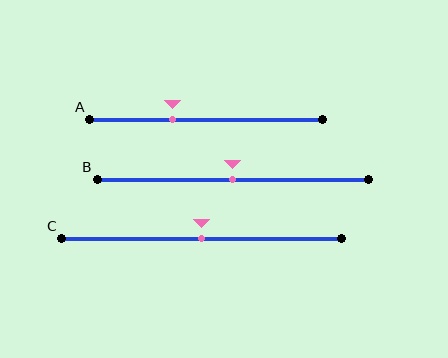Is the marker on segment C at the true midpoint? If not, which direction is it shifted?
Yes, the marker on segment C is at the true midpoint.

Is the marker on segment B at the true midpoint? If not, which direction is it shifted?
Yes, the marker on segment B is at the true midpoint.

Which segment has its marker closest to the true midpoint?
Segment B has its marker closest to the true midpoint.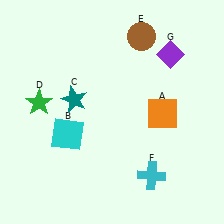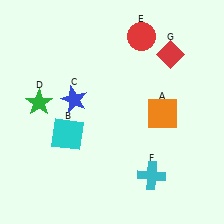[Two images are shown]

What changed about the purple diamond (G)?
In Image 1, G is purple. In Image 2, it changed to red.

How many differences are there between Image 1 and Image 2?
There are 3 differences between the two images.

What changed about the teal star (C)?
In Image 1, C is teal. In Image 2, it changed to blue.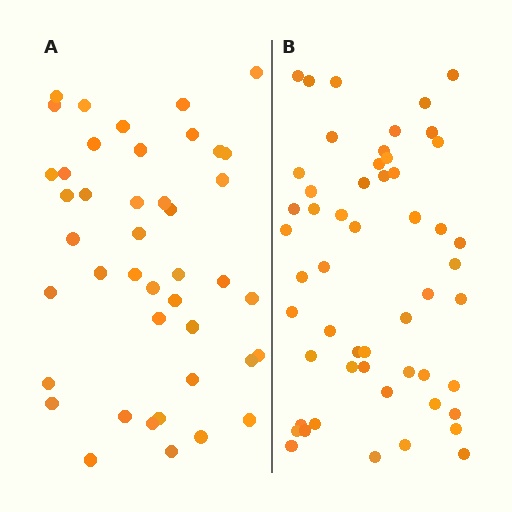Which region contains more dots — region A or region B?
Region B (the right region) has more dots.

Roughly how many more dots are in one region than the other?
Region B has roughly 10 or so more dots than region A.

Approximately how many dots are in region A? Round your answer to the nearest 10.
About 40 dots. (The exact count is 43, which rounds to 40.)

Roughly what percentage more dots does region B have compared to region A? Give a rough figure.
About 25% more.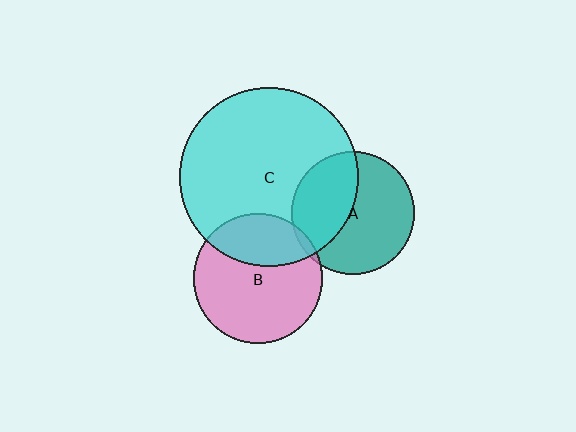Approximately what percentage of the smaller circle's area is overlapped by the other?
Approximately 40%.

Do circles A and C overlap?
Yes.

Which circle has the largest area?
Circle C (cyan).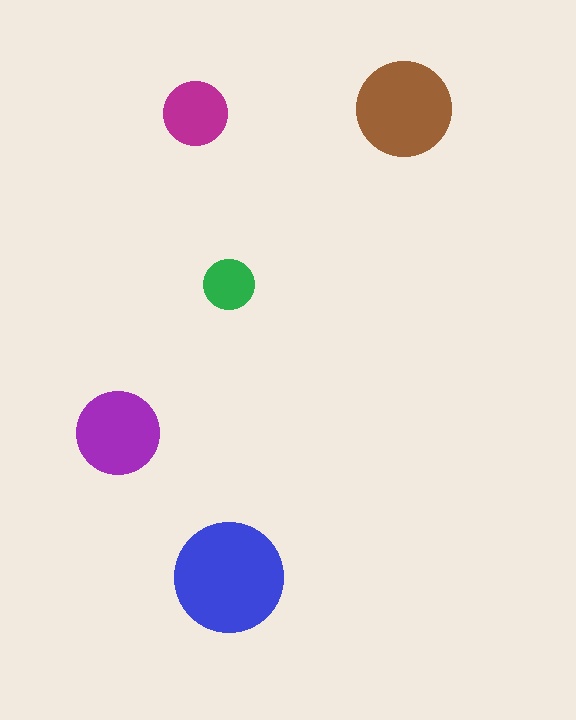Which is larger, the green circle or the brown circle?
The brown one.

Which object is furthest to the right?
The brown circle is rightmost.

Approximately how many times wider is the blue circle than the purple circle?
About 1.5 times wider.